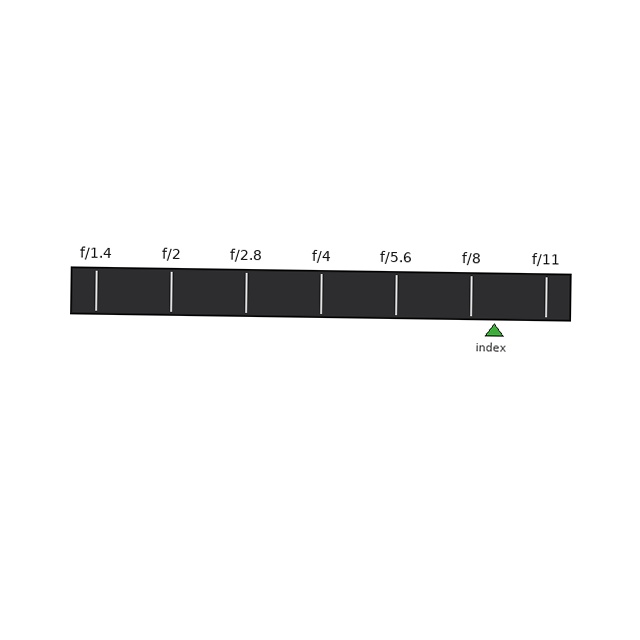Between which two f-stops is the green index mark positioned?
The index mark is between f/8 and f/11.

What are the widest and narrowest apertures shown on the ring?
The widest aperture shown is f/1.4 and the narrowest is f/11.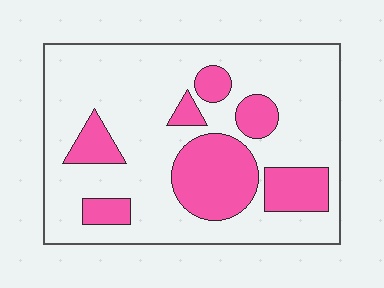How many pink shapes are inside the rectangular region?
7.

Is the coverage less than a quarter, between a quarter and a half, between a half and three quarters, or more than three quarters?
Between a quarter and a half.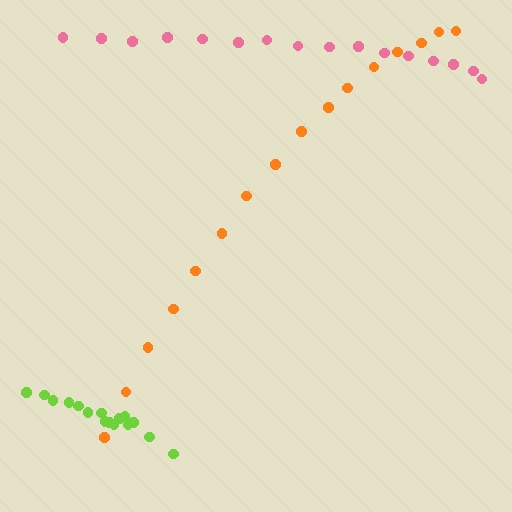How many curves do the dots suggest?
There are 3 distinct paths.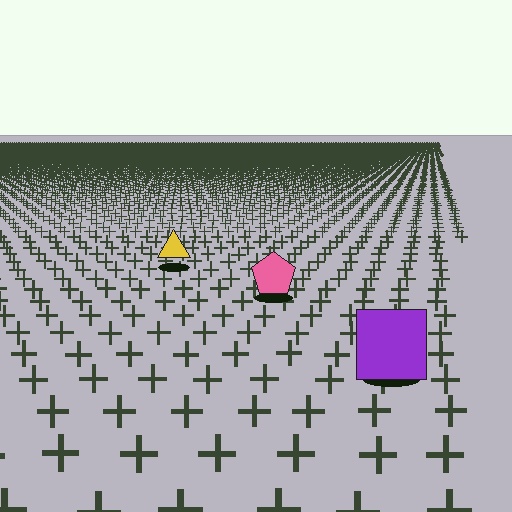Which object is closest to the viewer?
The purple square is closest. The texture marks near it are larger and more spread out.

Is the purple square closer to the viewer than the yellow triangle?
Yes. The purple square is closer — you can tell from the texture gradient: the ground texture is coarser near it.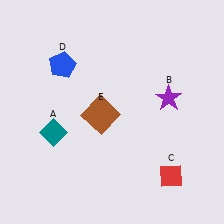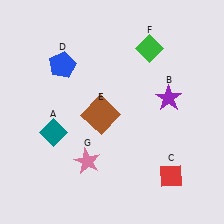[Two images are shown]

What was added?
A green diamond (F), a pink star (G) were added in Image 2.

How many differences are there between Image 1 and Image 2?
There are 2 differences between the two images.